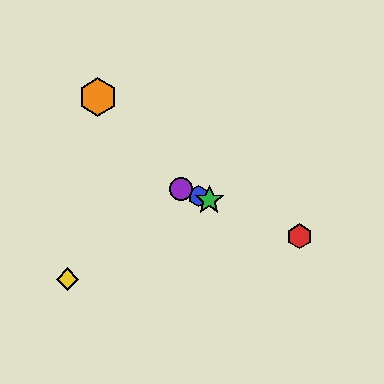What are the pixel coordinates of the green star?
The green star is at (209, 200).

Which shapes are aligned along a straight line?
The red hexagon, the blue hexagon, the green star, the purple circle are aligned along a straight line.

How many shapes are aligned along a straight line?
4 shapes (the red hexagon, the blue hexagon, the green star, the purple circle) are aligned along a straight line.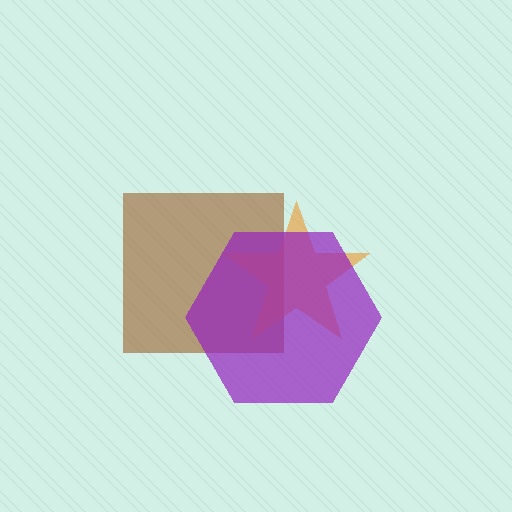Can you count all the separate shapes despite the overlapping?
Yes, there are 3 separate shapes.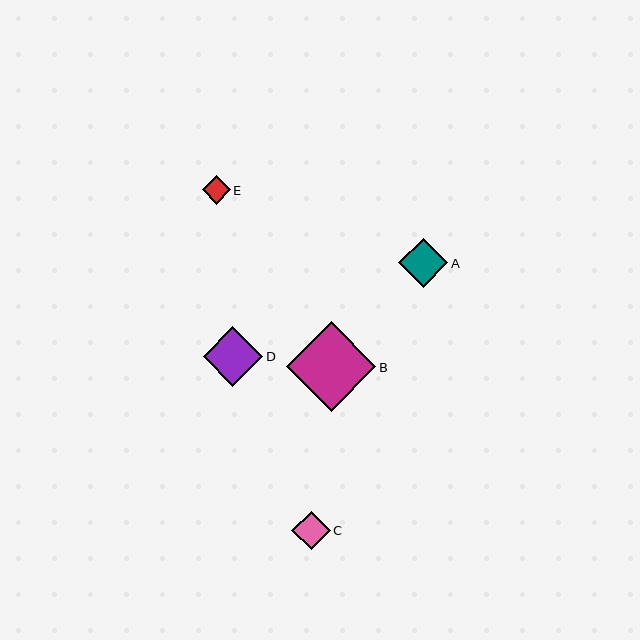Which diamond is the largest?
Diamond B is the largest with a size of approximately 90 pixels.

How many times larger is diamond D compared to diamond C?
Diamond D is approximately 1.6 times the size of diamond C.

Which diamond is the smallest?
Diamond E is the smallest with a size of approximately 28 pixels.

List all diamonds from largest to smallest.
From largest to smallest: B, D, A, C, E.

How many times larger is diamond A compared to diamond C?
Diamond A is approximately 1.3 times the size of diamond C.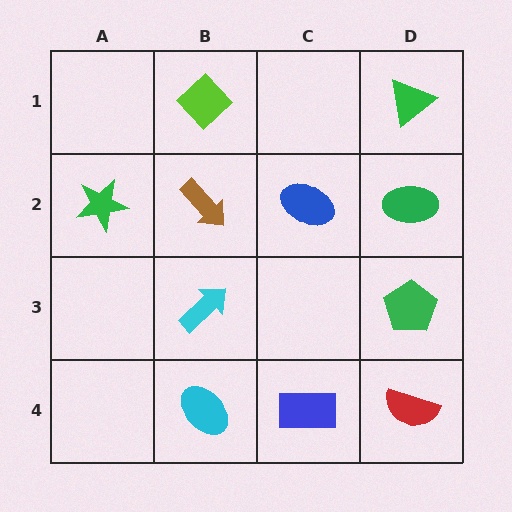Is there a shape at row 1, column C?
No, that cell is empty.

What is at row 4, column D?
A red semicircle.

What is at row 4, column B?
A cyan ellipse.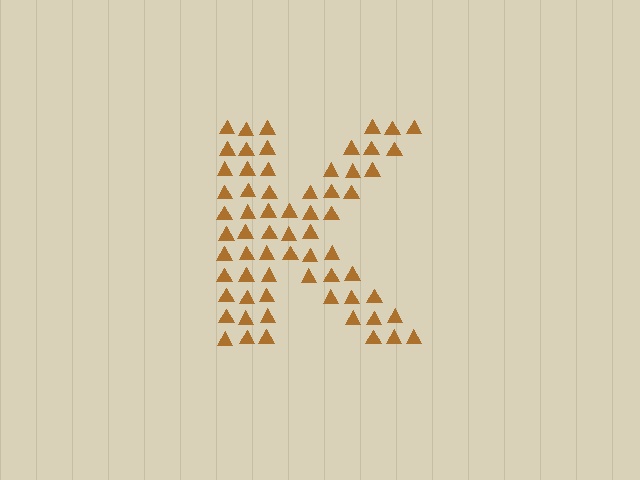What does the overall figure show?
The overall figure shows the letter K.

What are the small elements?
The small elements are triangles.